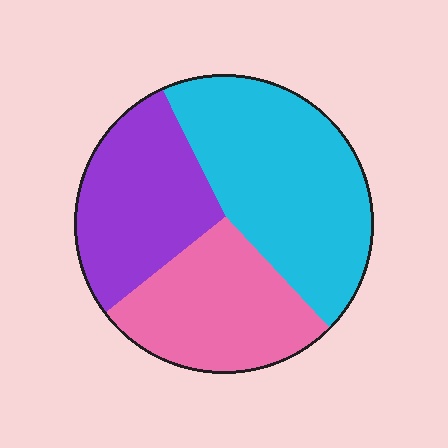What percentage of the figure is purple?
Purple covers around 30% of the figure.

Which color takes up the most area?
Cyan, at roughly 45%.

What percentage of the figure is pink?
Pink covers about 30% of the figure.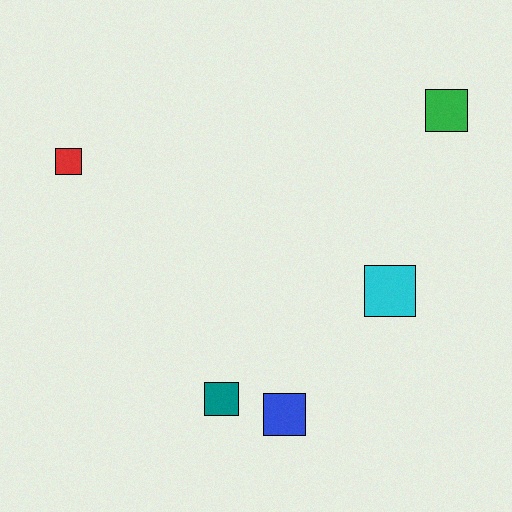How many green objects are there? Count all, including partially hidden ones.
There is 1 green object.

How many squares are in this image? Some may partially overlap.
There are 5 squares.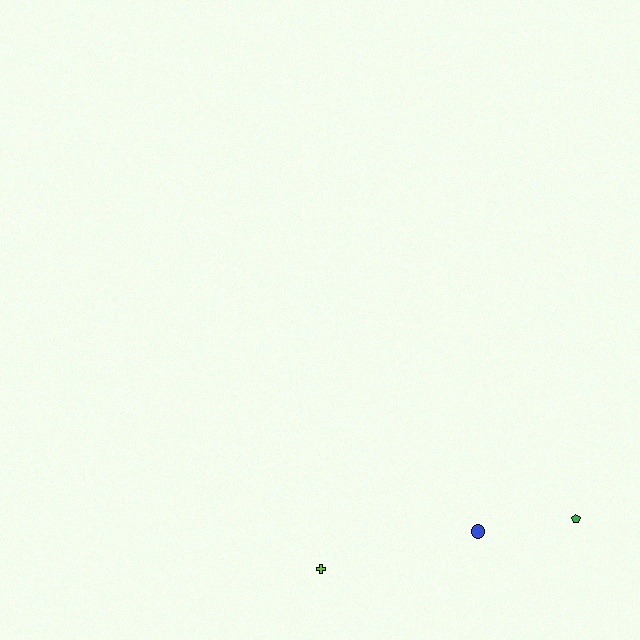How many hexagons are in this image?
There are no hexagons.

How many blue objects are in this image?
There is 1 blue object.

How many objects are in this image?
There are 3 objects.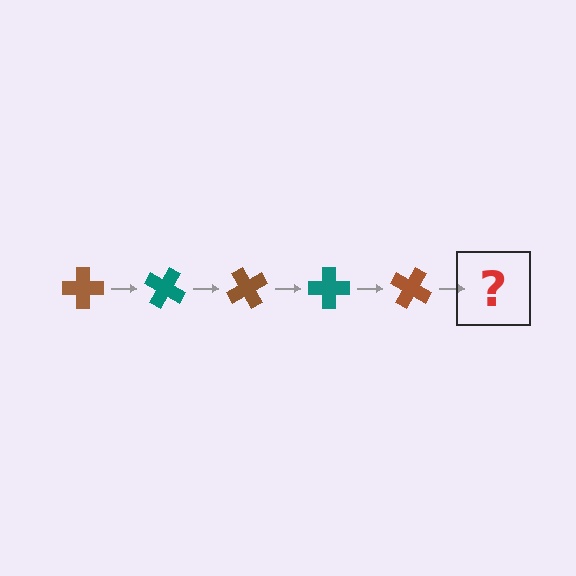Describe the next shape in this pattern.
It should be a teal cross, rotated 150 degrees from the start.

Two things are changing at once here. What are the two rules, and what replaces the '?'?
The two rules are that it rotates 30 degrees each step and the color cycles through brown and teal. The '?' should be a teal cross, rotated 150 degrees from the start.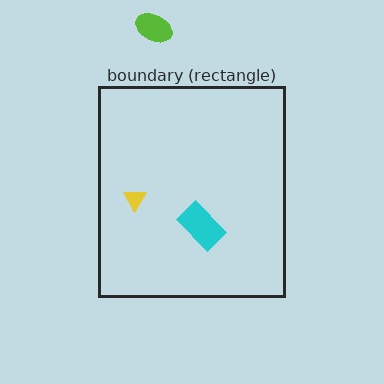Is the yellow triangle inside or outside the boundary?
Inside.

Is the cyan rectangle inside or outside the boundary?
Inside.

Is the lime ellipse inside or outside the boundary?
Outside.